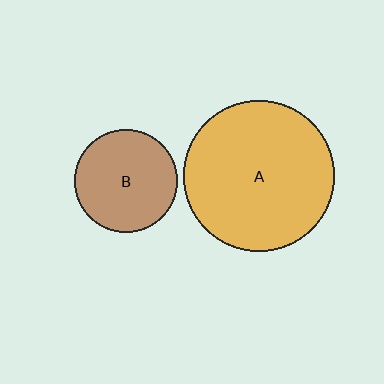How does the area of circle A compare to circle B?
Approximately 2.1 times.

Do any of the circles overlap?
No, none of the circles overlap.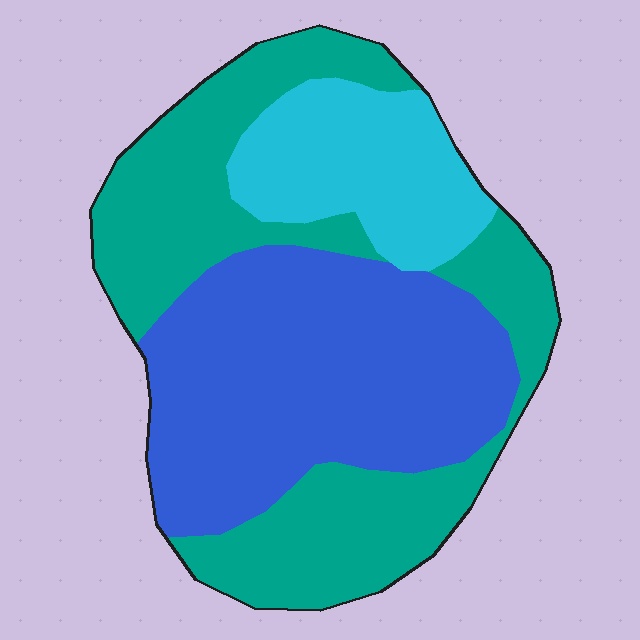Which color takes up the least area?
Cyan, at roughly 20%.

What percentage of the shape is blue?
Blue covers around 40% of the shape.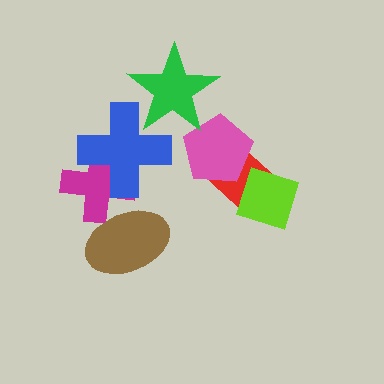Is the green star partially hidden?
Yes, it is partially covered by another shape.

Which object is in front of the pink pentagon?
The green star is in front of the pink pentagon.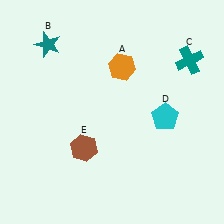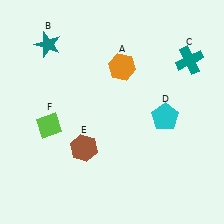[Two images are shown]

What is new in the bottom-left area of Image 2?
A lime diamond (F) was added in the bottom-left area of Image 2.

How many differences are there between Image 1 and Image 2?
There is 1 difference between the two images.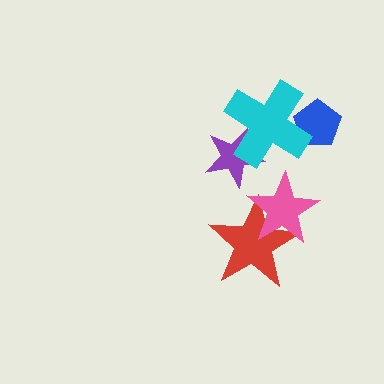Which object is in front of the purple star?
The cyan cross is in front of the purple star.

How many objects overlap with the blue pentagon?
1 object overlaps with the blue pentagon.